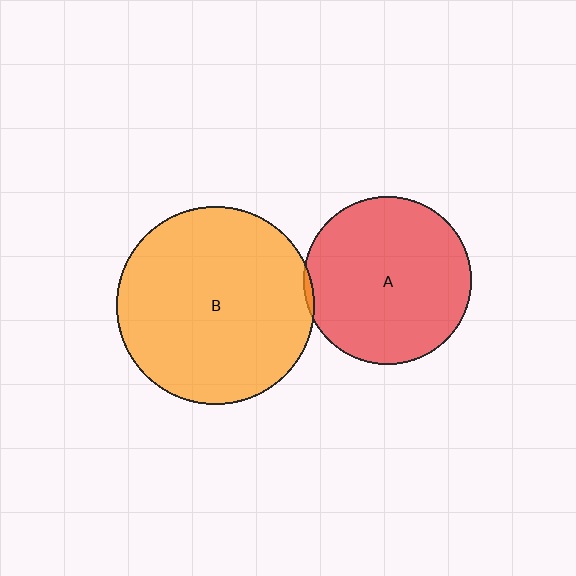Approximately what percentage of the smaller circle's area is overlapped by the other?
Approximately 5%.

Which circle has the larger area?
Circle B (orange).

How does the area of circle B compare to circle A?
Approximately 1.4 times.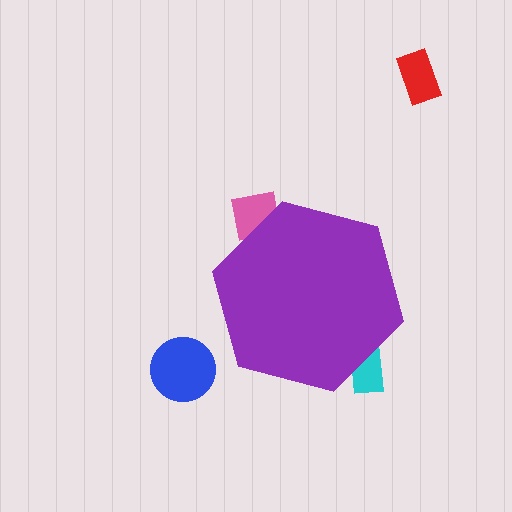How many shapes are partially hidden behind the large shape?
2 shapes are partially hidden.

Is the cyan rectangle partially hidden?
Yes, the cyan rectangle is partially hidden behind the purple hexagon.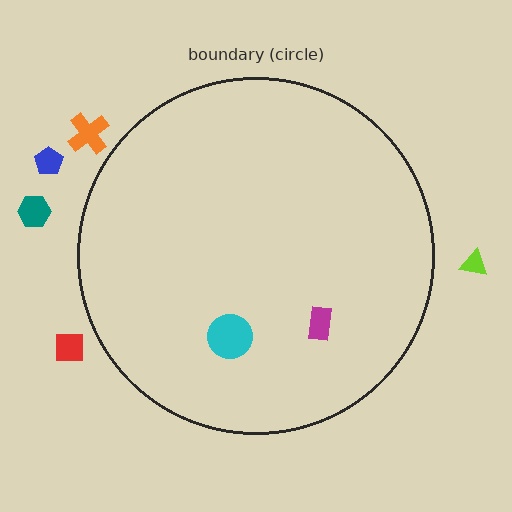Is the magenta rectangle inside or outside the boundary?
Inside.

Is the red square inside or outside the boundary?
Outside.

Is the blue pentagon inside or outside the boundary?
Outside.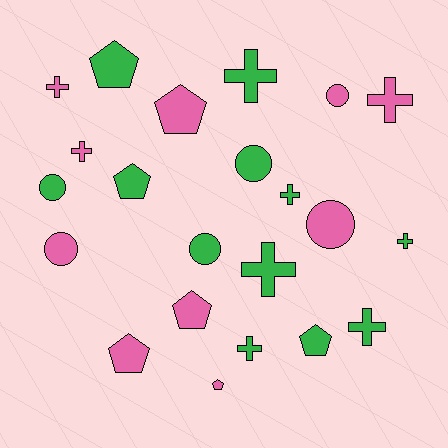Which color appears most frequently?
Green, with 12 objects.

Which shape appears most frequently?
Cross, with 9 objects.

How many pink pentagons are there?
There are 4 pink pentagons.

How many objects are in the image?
There are 22 objects.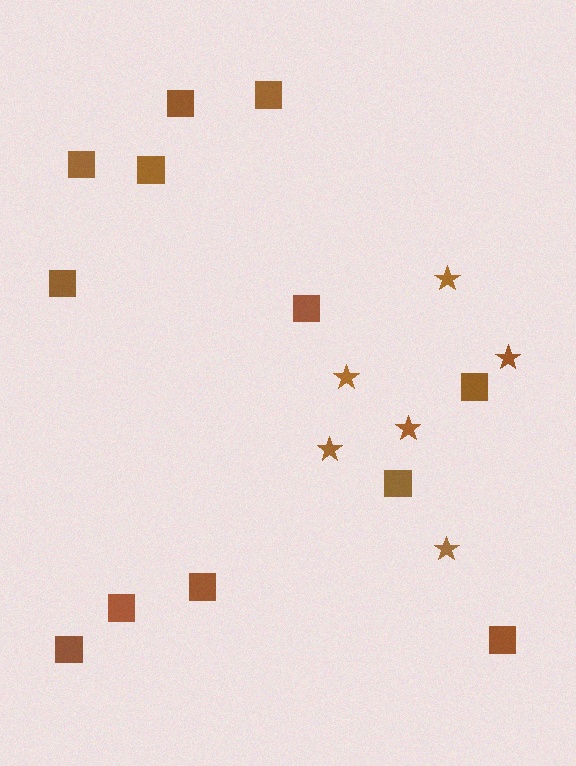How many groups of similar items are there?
There are 2 groups: one group of squares (12) and one group of stars (6).